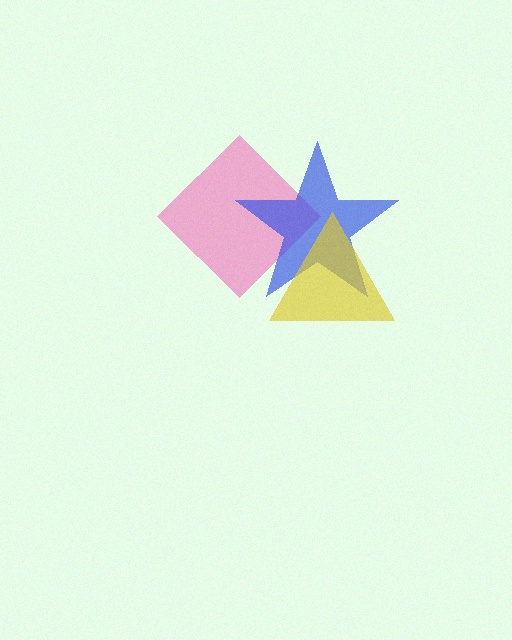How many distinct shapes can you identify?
There are 3 distinct shapes: a pink diamond, a blue star, a yellow triangle.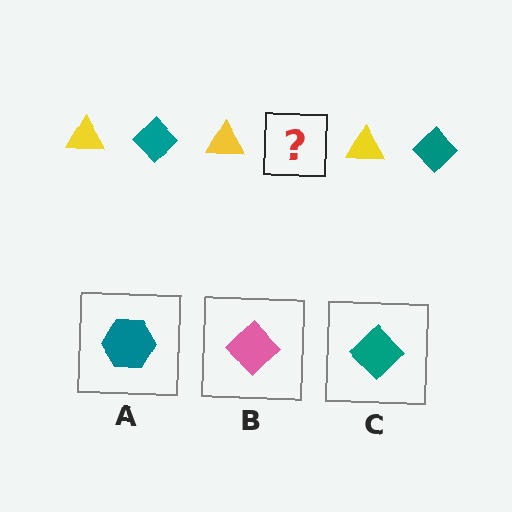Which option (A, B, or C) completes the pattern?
C.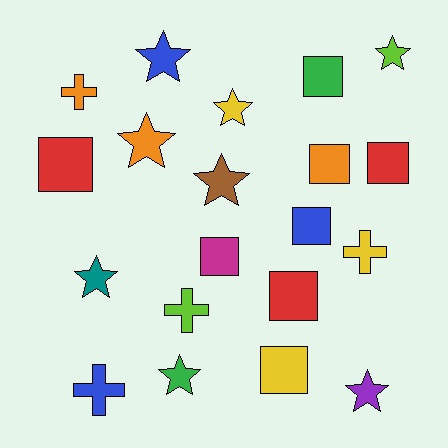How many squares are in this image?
There are 8 squares.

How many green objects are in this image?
There are 2 green objects.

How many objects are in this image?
There are 20 objects.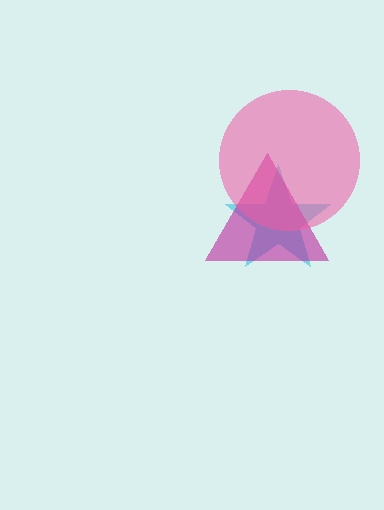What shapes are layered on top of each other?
The layered shapes are: a cyan star, a magenta triangle, a pink circle.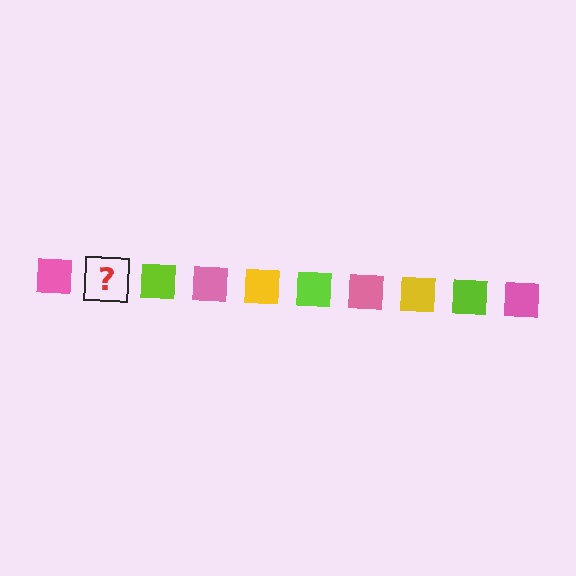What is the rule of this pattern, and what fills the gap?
The rule is that the pattern cycles through pink, yellow, lime squares. The gap should be filled with a yellow square.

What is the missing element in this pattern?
The missing element is a yellow square.